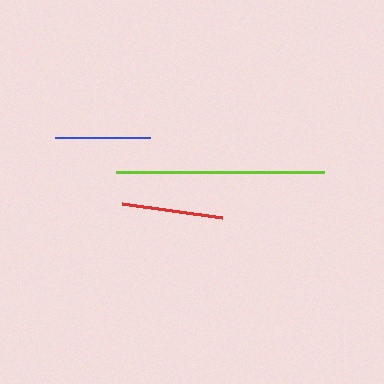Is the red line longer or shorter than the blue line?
The red line is longer than the blue line.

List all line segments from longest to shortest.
From longest to shortest: lime, red, blue.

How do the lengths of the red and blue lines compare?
The red and blue lines are approximately the same length.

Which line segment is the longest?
The lime line is the longest at approximately 208 pixels.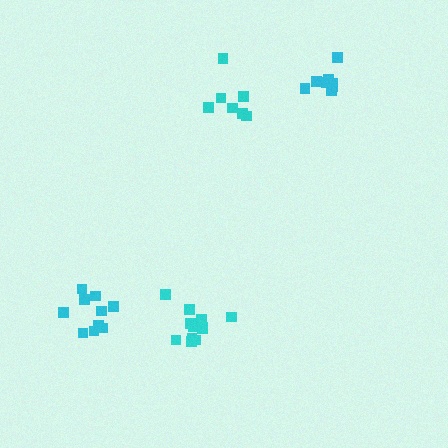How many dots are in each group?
Group 1: 10 dots, Group 2: 12 dots, Group 3: 8 dots, Group 4: 7 dots (37 total).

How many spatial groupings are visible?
There are 4 spatial groupings.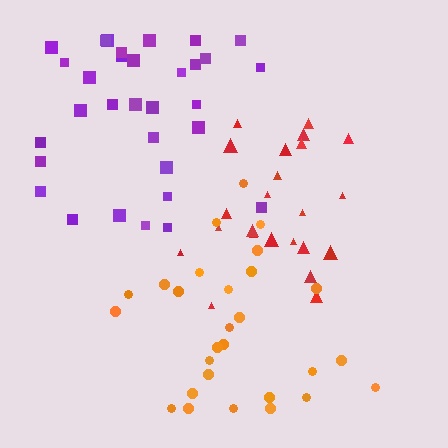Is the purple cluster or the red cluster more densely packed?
Purple.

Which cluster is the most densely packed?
Purple.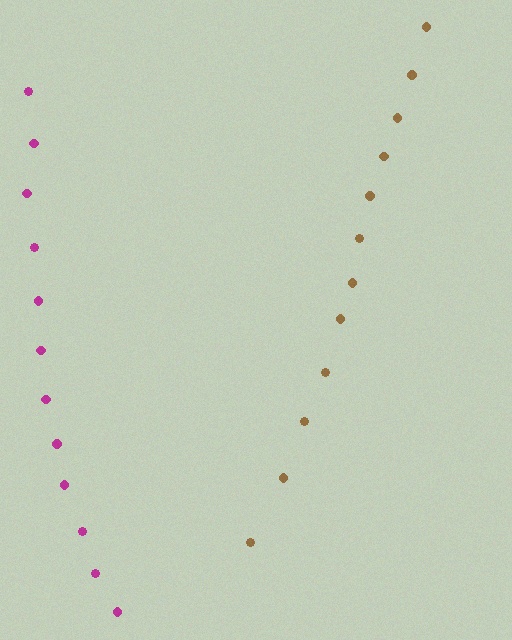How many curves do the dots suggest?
There are 2 distinct paths.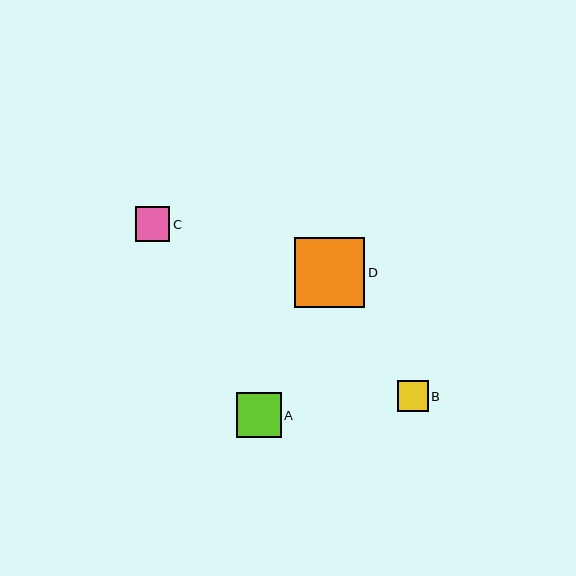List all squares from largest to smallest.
From largest to smallest: D, A, C, B.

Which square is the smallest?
Square B is the smallest with a size of approximately 31 pixels.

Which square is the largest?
Square D is the largest with a size of approximately 70 pixels.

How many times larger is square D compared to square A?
Square D is approximately 1.6 times the size of square A.